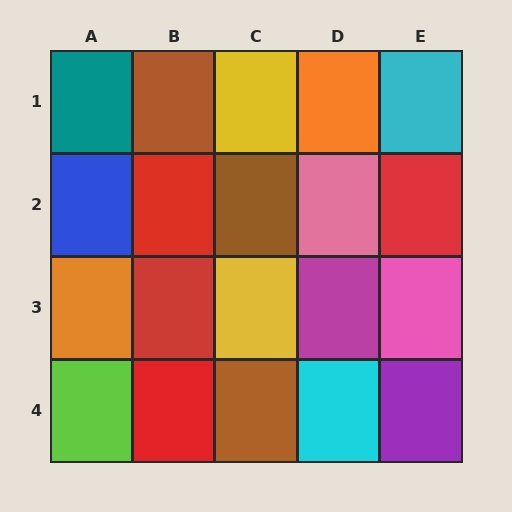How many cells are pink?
2 cells are pink.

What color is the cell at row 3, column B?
Red.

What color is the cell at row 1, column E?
Cyan.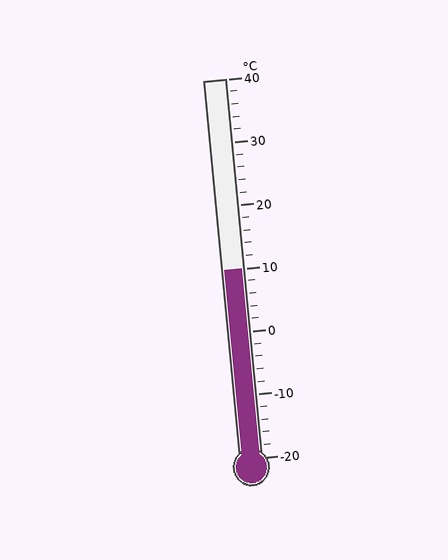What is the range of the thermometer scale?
The thermometer scale ranges from -20°C to 40°C.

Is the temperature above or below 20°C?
The temperature is below 20°C.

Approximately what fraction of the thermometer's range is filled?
The thermometer is filled to approximately 50% of its range.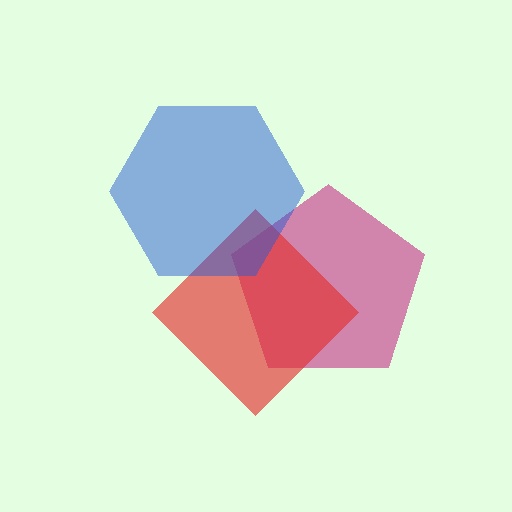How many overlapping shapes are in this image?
There are 3 overlapping shapes in the image.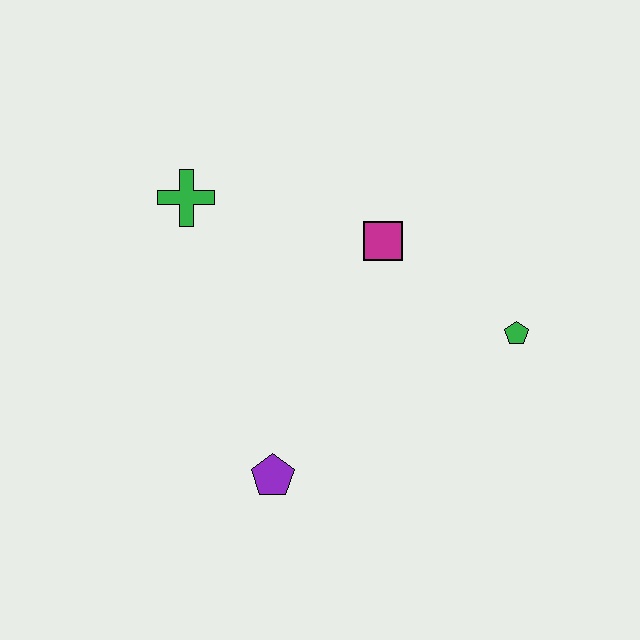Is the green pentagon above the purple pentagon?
Yes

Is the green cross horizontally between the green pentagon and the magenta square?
No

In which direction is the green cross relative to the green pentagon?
The green cross is to the left of the green pentagon.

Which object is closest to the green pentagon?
The magenta square is closest to the green pentagon.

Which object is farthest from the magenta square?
The purple pentagon is farthest from the magenta square.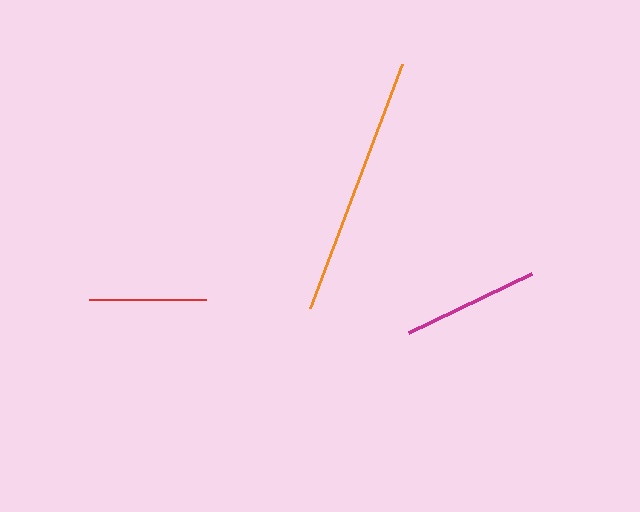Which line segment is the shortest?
The red line is the shortest at approximately 117 pixels.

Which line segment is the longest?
The orange line is the longest at approximately 260 pixels.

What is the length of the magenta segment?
The magenta segment is approximately 137 pixels long.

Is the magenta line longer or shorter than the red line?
The magenta line is longer than the red line.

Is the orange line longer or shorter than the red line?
The orange line is longer than the red line.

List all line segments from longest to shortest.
From longest to shortest: orange, magenta, red.